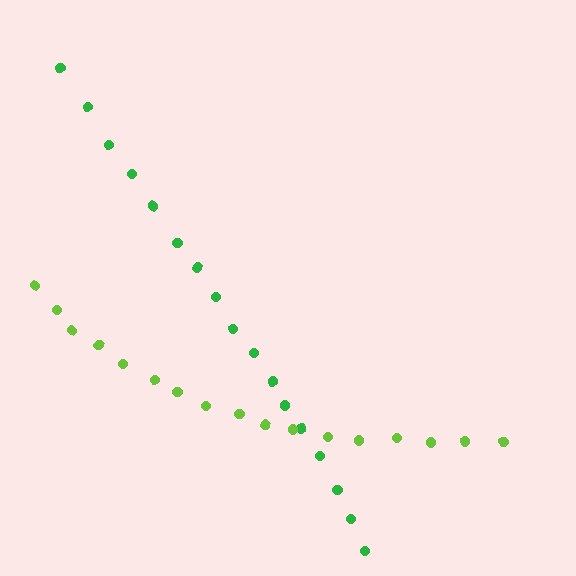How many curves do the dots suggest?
There are 2 distinct paths.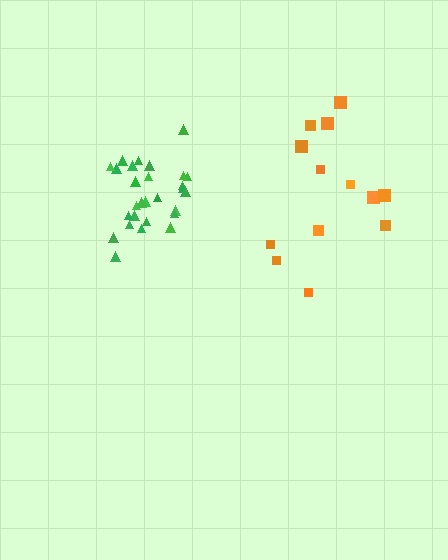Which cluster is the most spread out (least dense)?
Orange.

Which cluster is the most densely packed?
Green.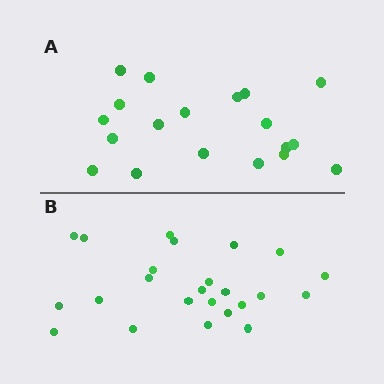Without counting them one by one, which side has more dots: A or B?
Region B (the bottom region) has more dots.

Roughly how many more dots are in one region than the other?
Region B has about 5 more dots than region A.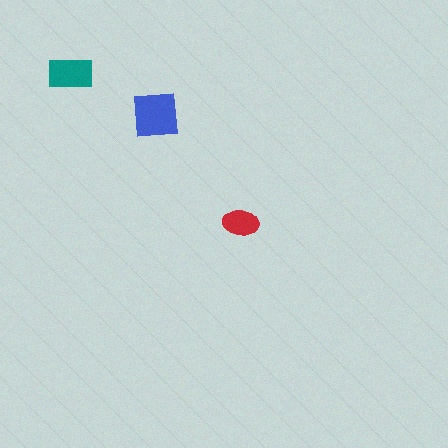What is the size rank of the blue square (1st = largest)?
1st.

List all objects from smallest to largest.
The red ellipse, the teal rectangle, the blue square.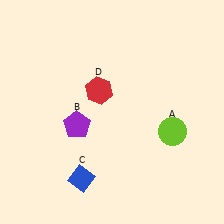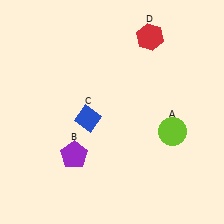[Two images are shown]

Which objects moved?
The objects that moved are: the purple pentagon (B), the blue diamond (C), the red hexagon (D).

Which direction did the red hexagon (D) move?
The red hexagon (D) moved up.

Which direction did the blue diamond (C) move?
The blue diamond (C) moved up.